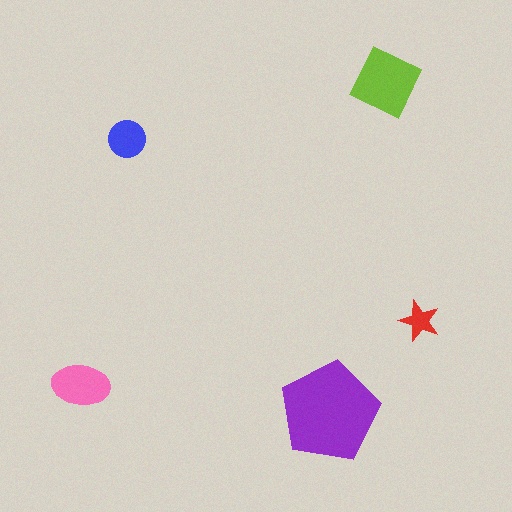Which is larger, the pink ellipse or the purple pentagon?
The purple pentagon.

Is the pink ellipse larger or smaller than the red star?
Larger.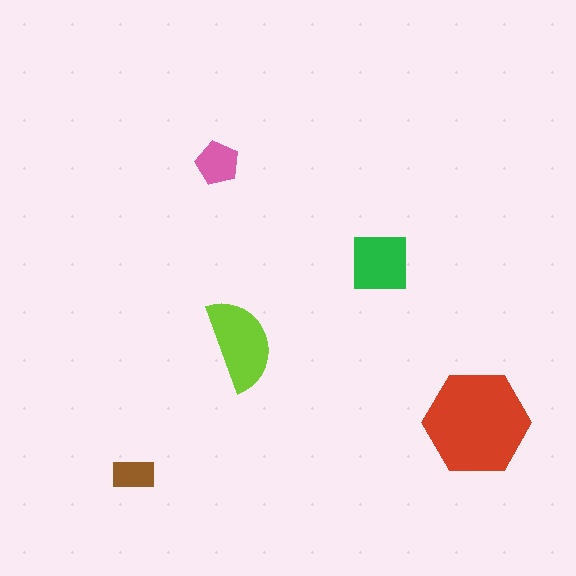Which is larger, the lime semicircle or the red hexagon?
The red hexagon.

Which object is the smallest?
The brown rectangle.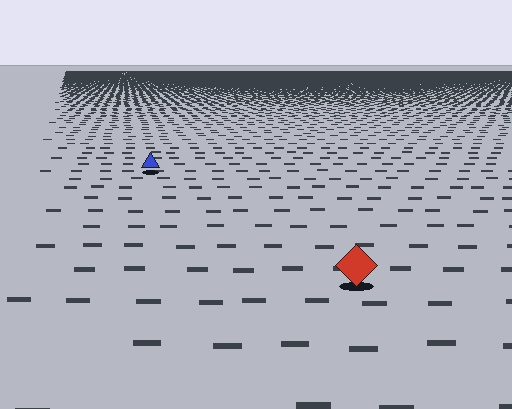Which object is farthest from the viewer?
The blue triangle is farthest from the viewer. It appears smaller and the ground texture around it is denser.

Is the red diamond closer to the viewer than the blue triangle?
Yes. The red diamond is closer — you can tell from the texture gradient: the ground texture is coarser near it.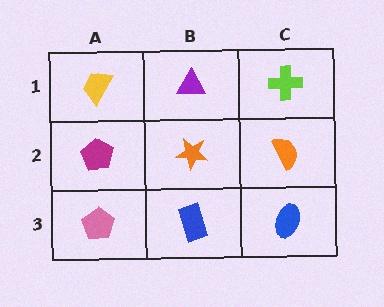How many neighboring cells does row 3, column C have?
2.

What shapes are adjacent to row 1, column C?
An orange semicircle (row 2, column C), a purple triangle (row 1, column B).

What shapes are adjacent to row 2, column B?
A purple triangle (row 1, column B), a blue rectangle (row 3, column B), a magenta pentagon (row 2, column A), an orange semicircle (row 2, column C).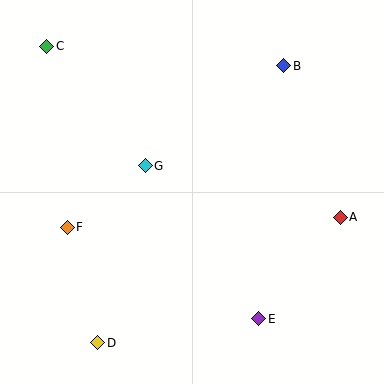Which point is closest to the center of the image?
Point G at (145, 166) is closest to the center.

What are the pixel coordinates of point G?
Point G is at (145, 166).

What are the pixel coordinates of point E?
Point E is at (259, 319).